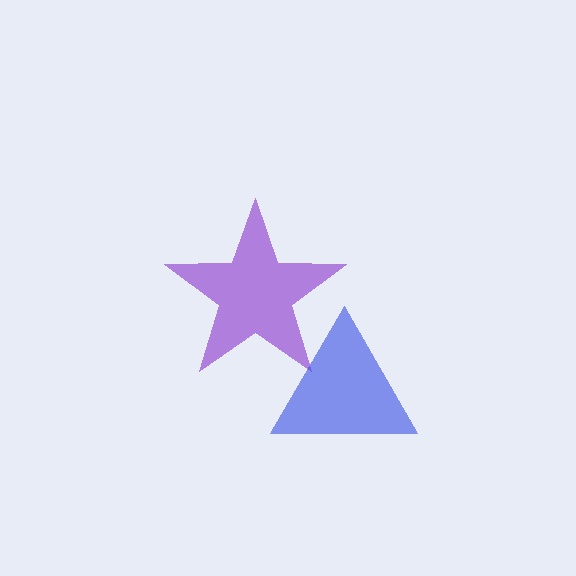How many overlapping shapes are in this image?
There are 2 overlapping shapes in the image.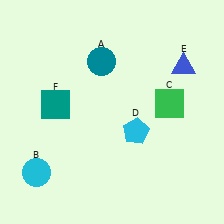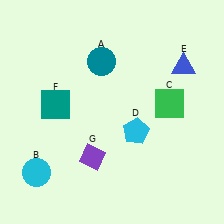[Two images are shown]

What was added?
A purple diamond (G) was added in Image 2.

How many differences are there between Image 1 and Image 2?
There is 1 difference between the two images.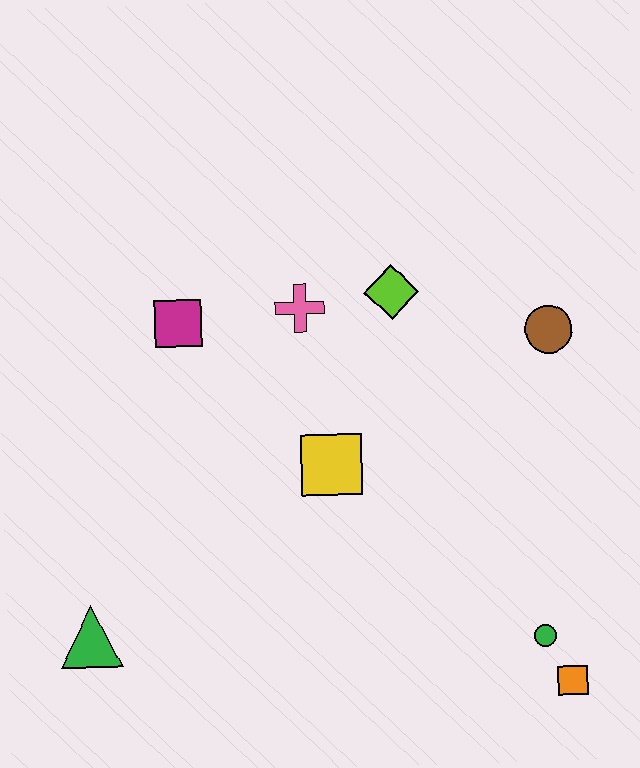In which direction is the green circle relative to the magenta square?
The green circle is to the right of the magenta square.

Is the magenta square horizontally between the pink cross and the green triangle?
Yes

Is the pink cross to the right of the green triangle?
Yes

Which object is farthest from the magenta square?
The orange square is farthest from the magenta square.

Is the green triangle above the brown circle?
No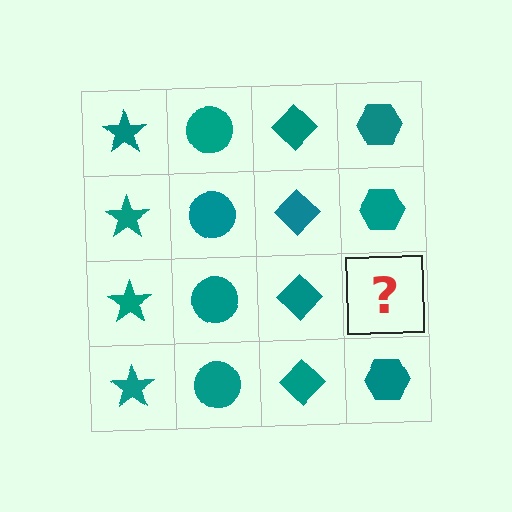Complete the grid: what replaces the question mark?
The question mark should be replaced with a teal hexagon.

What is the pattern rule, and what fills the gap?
The rule is that each column has a consistent shape. The gap should be filled with a teal hexagon.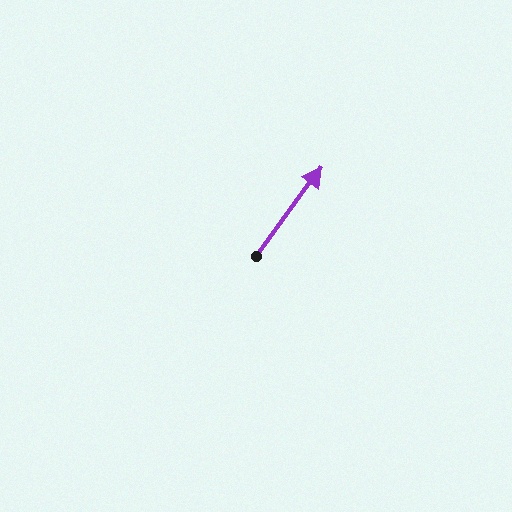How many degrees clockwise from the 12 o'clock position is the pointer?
Approximately 36 degrees.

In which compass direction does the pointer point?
Northeast.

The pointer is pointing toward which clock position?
Roughly 1 o'clock.